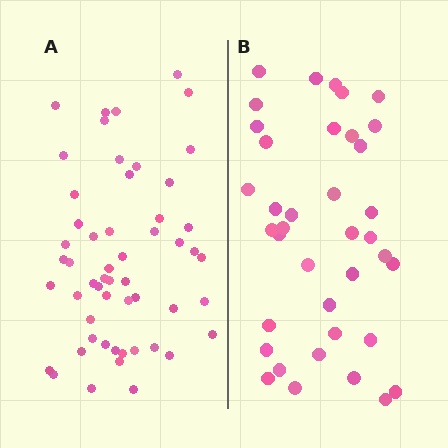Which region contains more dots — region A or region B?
Region A (the left region) has more dots.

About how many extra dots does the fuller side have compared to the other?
Region A has approximately 15 more dots than region B.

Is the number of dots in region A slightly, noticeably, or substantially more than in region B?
Region A has noticeably more, but not dramatically so. The ratio is roughly 1.4 to 1.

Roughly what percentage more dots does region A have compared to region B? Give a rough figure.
About 40% more.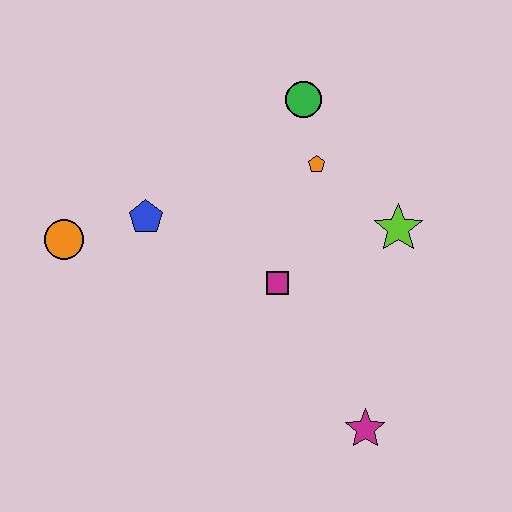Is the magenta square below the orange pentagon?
Yes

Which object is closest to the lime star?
The orange pentagon is closest to the lime star.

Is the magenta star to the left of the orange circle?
No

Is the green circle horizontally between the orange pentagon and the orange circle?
Yes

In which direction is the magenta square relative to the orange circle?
The magenta square is to the right of the orange circle.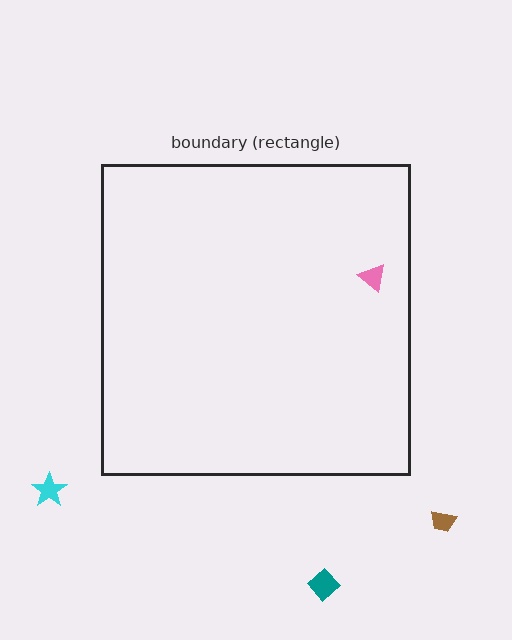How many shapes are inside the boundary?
1 inside, 3 outside.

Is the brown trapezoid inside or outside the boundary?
Outside.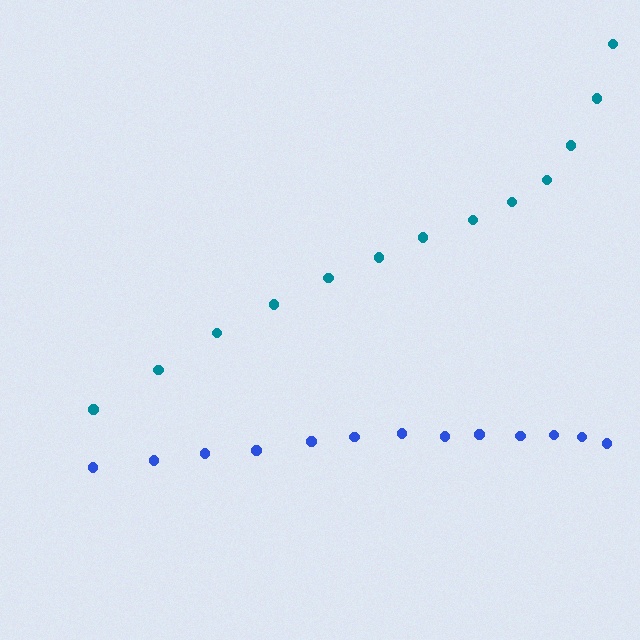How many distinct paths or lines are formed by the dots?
There are 2 distinct paths.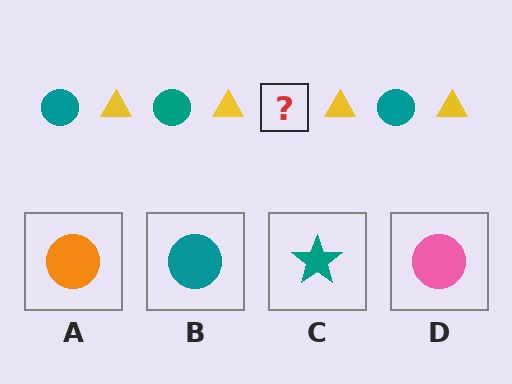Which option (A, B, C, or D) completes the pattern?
B.